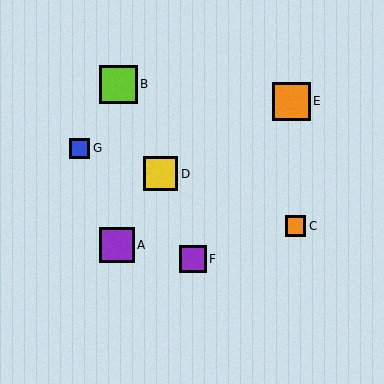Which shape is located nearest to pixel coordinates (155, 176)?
The yellow square (labeled D) at (161, 174) is nearest to that location.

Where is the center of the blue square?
The center of the blue square is at (80, 148).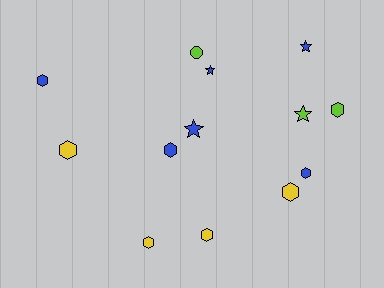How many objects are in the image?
There are 13 objects.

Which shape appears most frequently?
Hexagon, with 8 objects.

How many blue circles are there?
There are no blue circles.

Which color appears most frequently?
Blue, with 6 objects.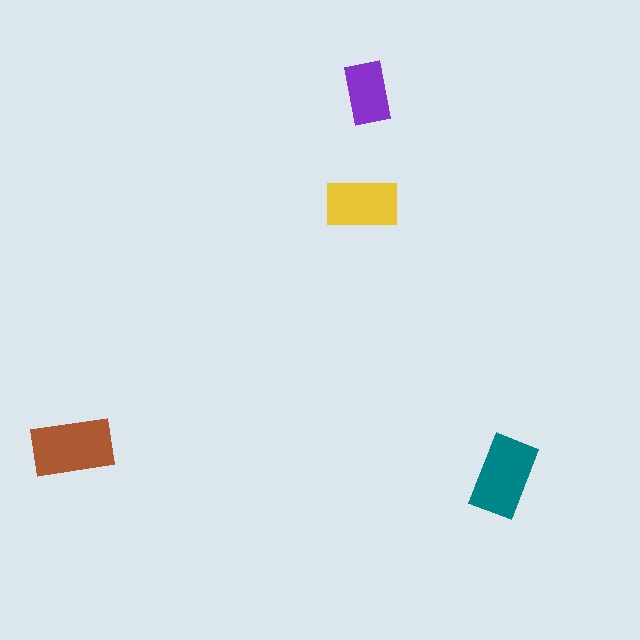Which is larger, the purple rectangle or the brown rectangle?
The brown one.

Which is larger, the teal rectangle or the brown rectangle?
The brown one.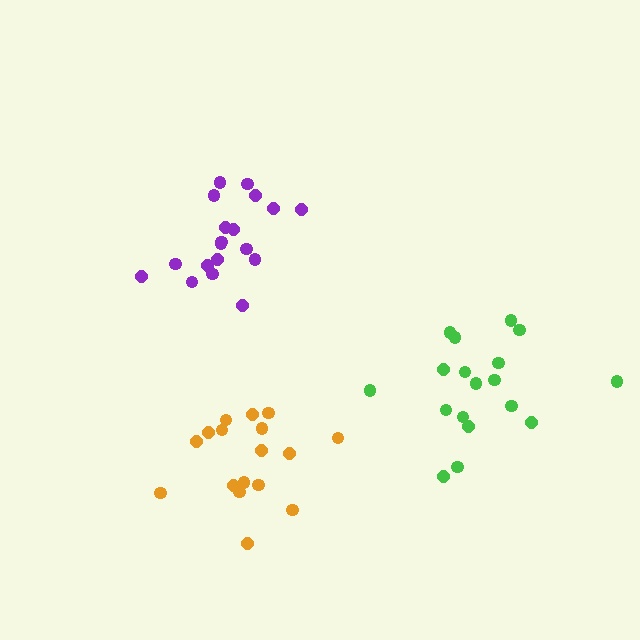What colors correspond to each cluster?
The clusters are colored: purple, orange, green.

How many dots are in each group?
Group 1: 19 dots, Group 2: 17 dots, Group 3: 18 dots (54 total).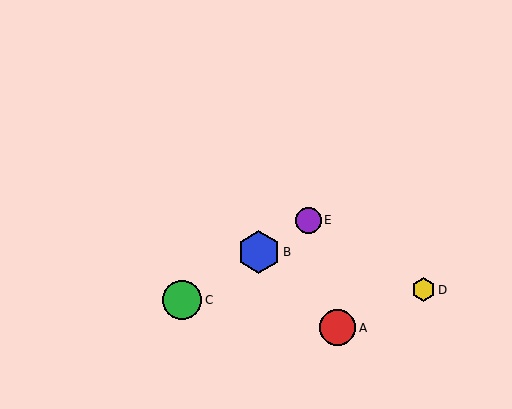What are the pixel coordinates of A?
Object A is at (338, 328).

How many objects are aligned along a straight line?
3 objects (B, C, E) are aligned along a straight line.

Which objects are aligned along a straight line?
Objects B, C, E are aligned along a straight line.